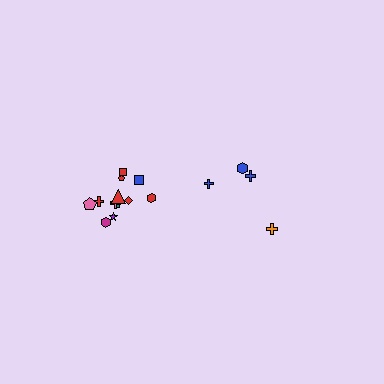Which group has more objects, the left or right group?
The left group.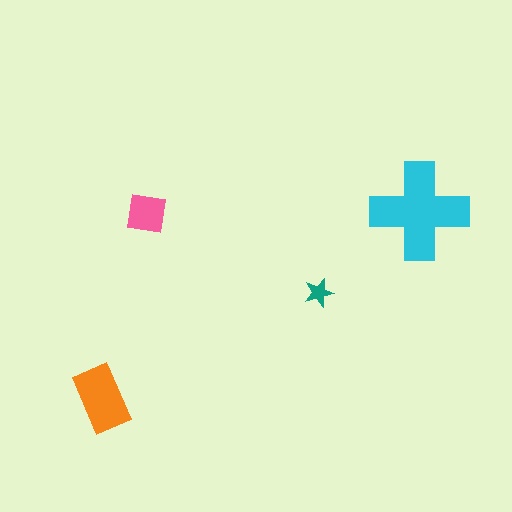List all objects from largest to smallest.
The cyan cross, the orange rectangle, the pink square, the teal star.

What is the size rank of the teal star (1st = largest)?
4th.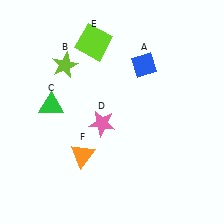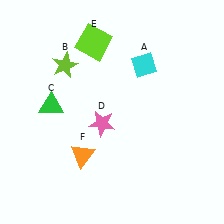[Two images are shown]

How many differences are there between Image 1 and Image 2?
There is 1 difference between the two images.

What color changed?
The diamond (A) changed from blue in Image 1 to cyan in Image 2.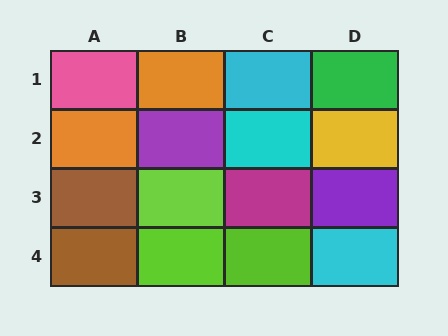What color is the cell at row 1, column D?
Green.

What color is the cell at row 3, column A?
Brown.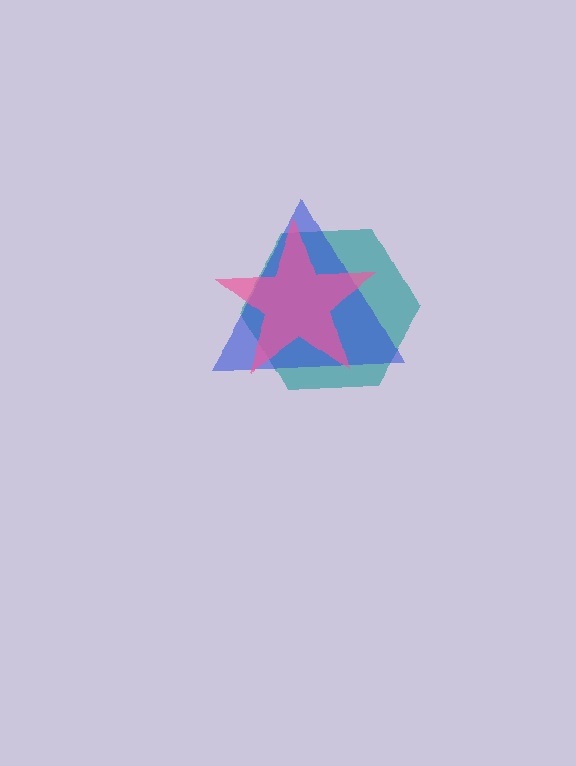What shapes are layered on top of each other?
The layered shapes are: a teal hexagon, a blue triangle, a pink star.